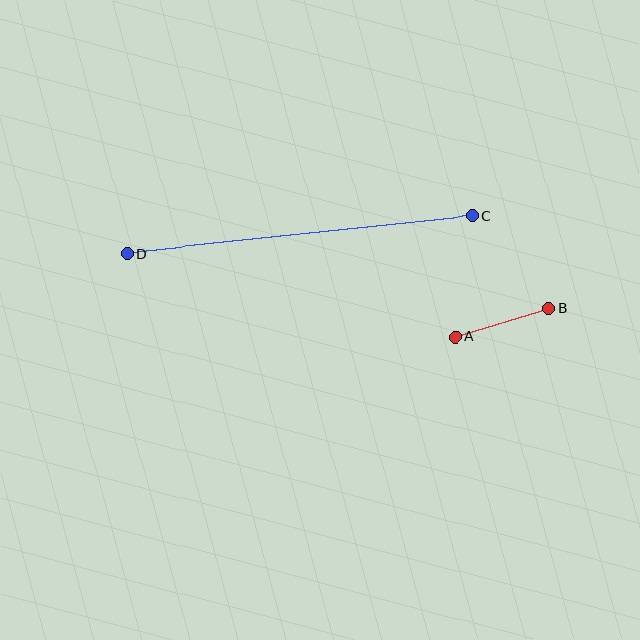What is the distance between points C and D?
The distance is approximately 347 pixels.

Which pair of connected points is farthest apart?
Points C and D are farthest apart.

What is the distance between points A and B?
The distance is approximately 97 pixels.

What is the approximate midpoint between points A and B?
The midpoint is at approximately (502, 323) pixels.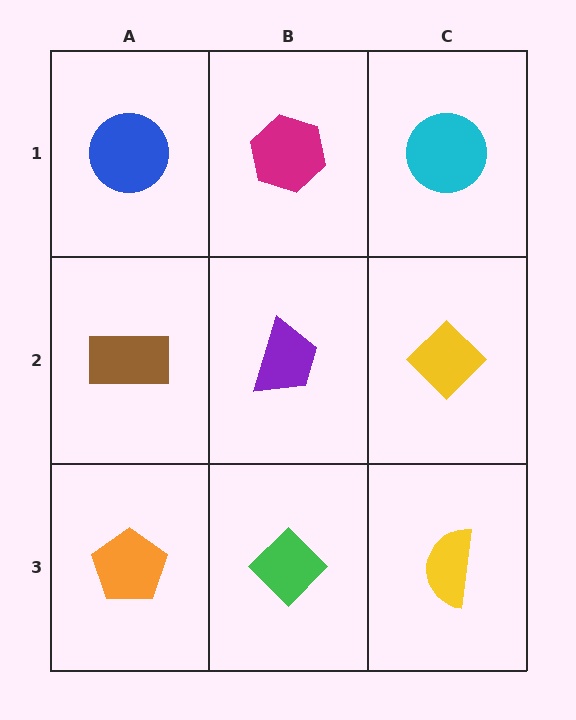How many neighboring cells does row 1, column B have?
3.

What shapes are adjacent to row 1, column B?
A purple trapezoid (row 2, column B), a blue circle (row 1, column A), a cyan circle (row 1, column C).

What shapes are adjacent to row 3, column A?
A brown rectangle (row 2, column A), a green diamond (row 3, column B).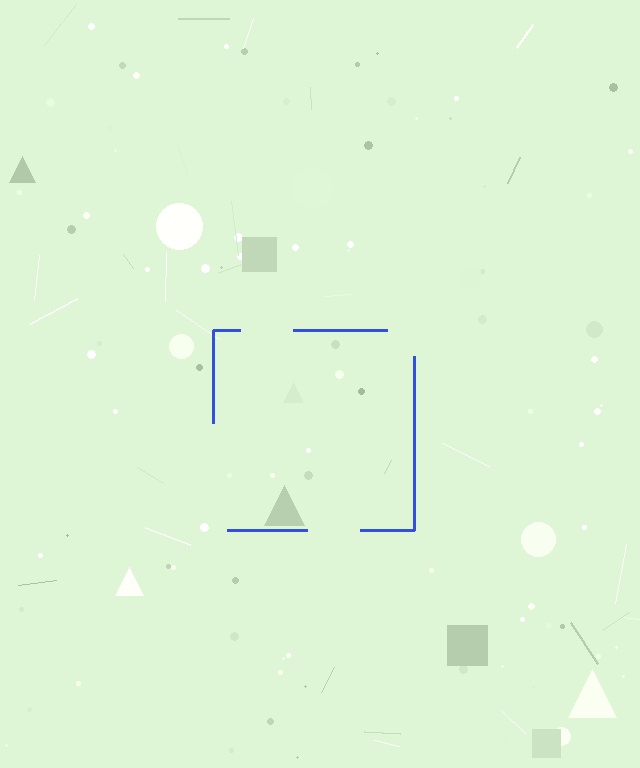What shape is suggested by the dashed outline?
The dashed outline suggests a square.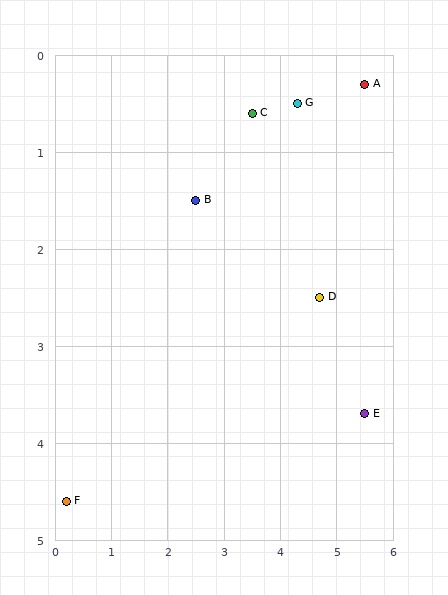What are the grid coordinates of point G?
Point G is at approximately (4.3, 0.5).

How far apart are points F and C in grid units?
Points F and C are about 5.2 grid units apart.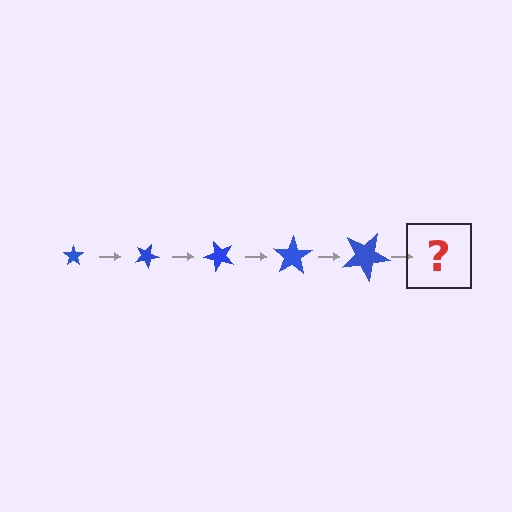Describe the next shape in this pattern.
It should be a star, larger than the previous one and rotated 125 degrees from the start.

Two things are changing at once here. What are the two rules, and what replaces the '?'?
The two rules are that the star grows larger each step and it rotates 25 degrees each step. The '?' should be a star, larger than the previous one and rotated 125 degrees from the start.